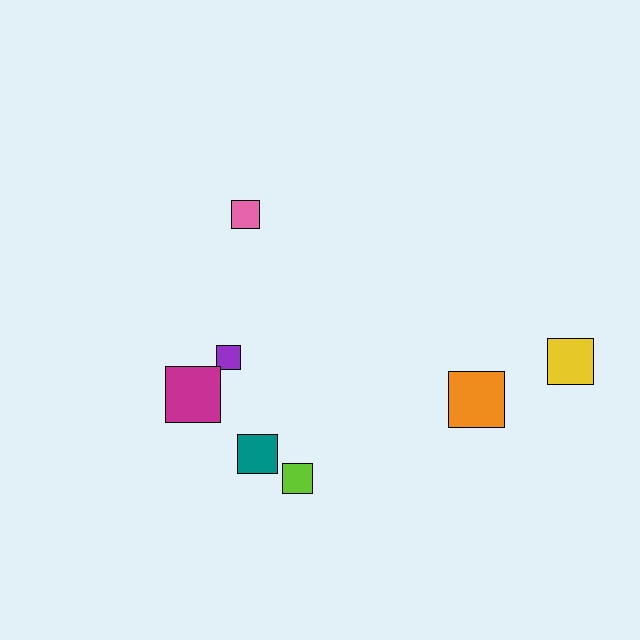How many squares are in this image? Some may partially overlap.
There are 7 squares.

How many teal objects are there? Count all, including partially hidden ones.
There is 1 teal object.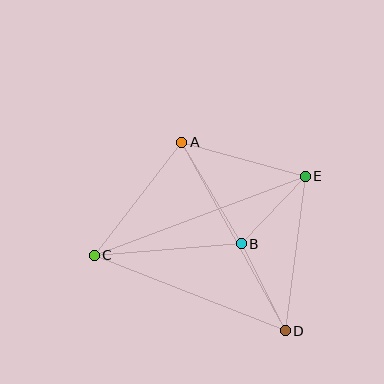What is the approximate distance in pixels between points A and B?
The distance between A and B is approximately 118 pixels.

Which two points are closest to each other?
Points B and E are closest to each other.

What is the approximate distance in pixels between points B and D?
The distance between B and D is approximately 97 pixels.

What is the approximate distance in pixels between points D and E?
The distance between D and E is approximately 156 pixels.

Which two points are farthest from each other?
Points C and E are farthest from each other.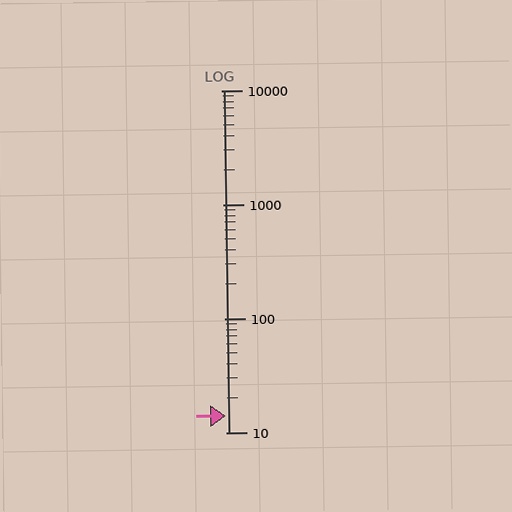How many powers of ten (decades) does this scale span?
The scale spans 3 decades, from 10 to 10000.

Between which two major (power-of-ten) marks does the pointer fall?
The pointer is between 10 and 100.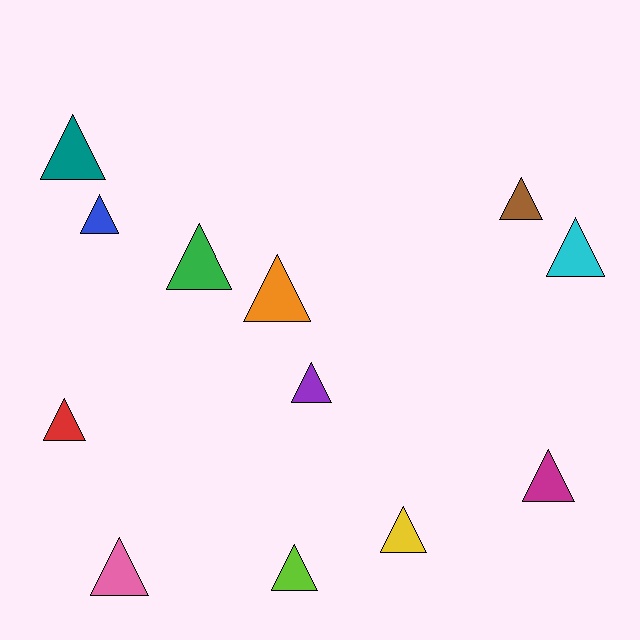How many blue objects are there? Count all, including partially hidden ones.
There is 1 blue object.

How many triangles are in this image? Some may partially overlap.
There are 12 triangles.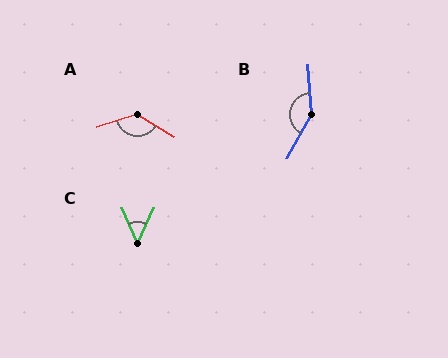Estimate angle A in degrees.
Approximately 131 degrees.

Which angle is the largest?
B, at approximately 147 degrees.